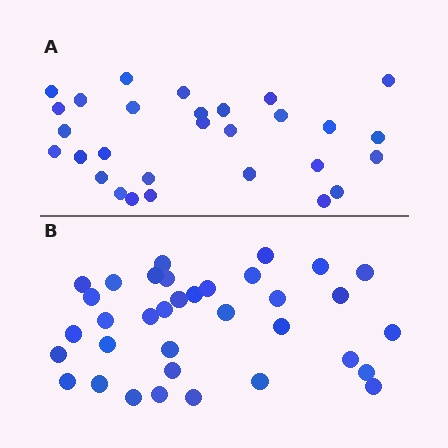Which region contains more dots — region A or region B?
Region B (the bottom region) has more dots.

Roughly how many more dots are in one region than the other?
Region B has about 6 more dots than region A.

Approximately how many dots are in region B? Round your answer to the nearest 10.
About 40 dots. (The exact count is 35, which rounds to 40.)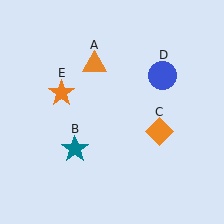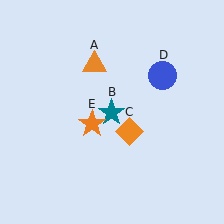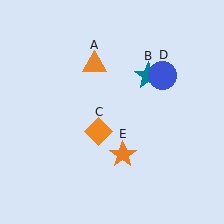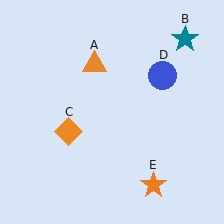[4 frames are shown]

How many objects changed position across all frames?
3 objects changed position: teal star (object B), orange diamond (object C), orange star (object E).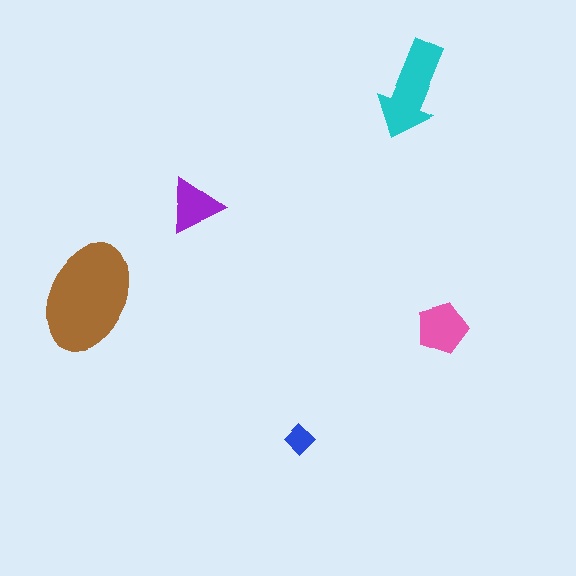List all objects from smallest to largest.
The blue diamond, the purple triangle, the pink pentagon, the cyan arrow, the brown ellipse.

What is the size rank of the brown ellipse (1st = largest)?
1st.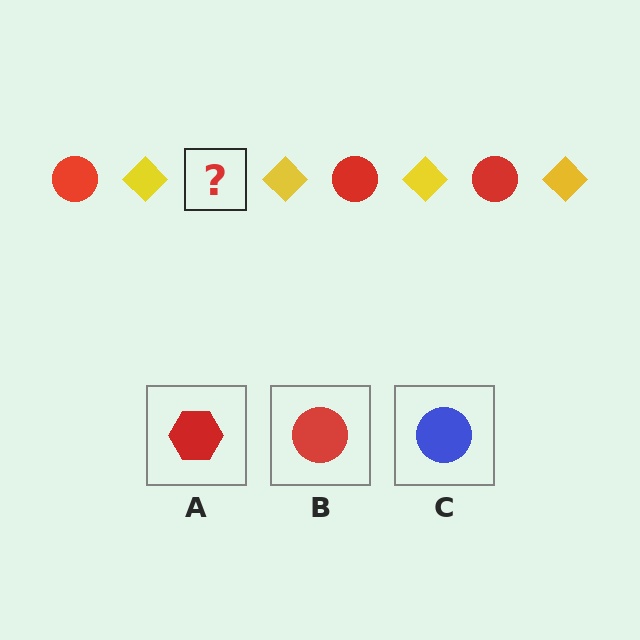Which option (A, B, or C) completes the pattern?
B.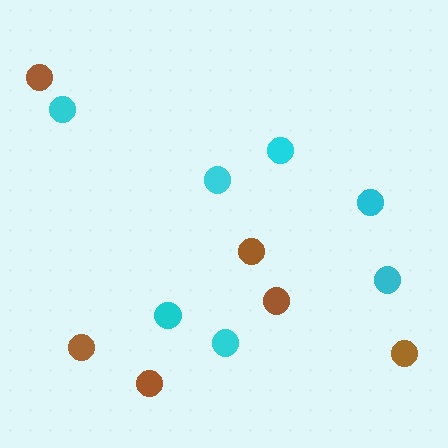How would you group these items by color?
There are 2 groups: one group of cyan circles (7) and one group of brown circles (6).